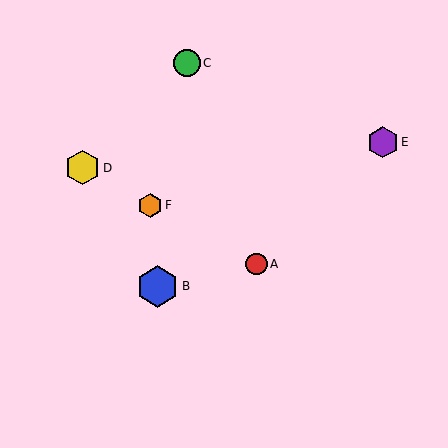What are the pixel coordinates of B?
Object B is at (158, 286).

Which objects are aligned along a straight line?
Objects A, D, F are aligned along a straight line.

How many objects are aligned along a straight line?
3 objects (A, D, F) are aligned along a straight line.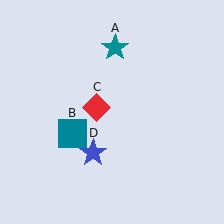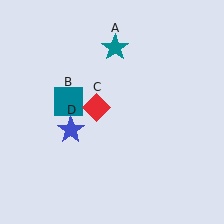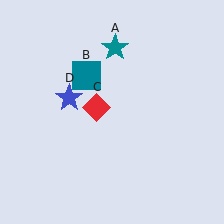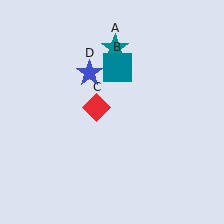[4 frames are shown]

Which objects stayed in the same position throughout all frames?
Teal star (object A) and red diamond (object C) remained stationary.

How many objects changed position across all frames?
2 objects changed position: teal square (object B), blue star (object D).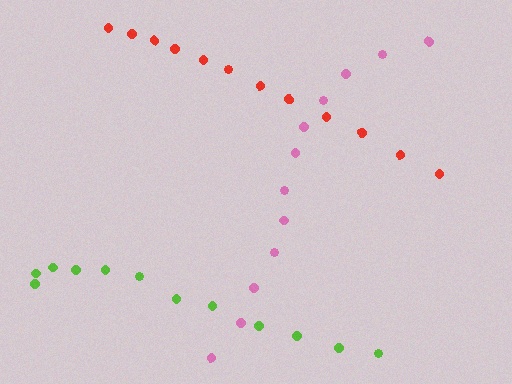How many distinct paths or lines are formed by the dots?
There are 3 distinct paths.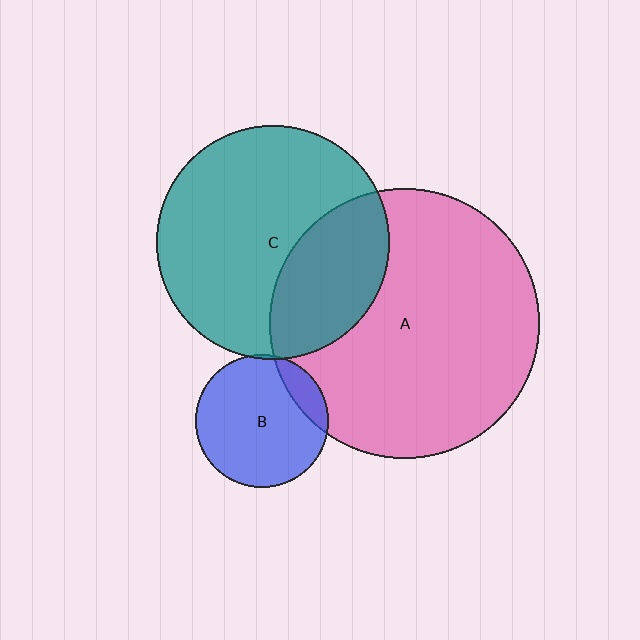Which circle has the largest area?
Circle A (pink).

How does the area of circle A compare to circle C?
Approximately 1.3 times.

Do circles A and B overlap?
Yes.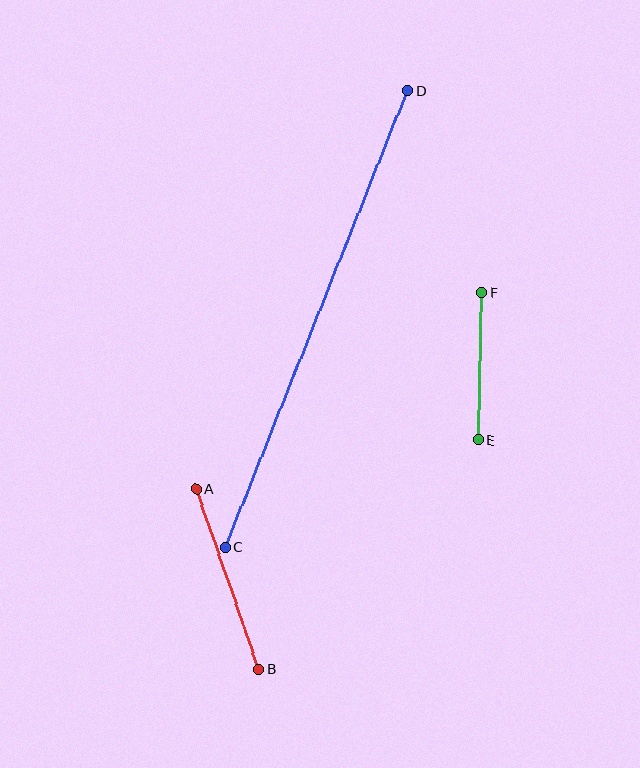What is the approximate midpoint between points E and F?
The midpoint is at approximately (480, 366) pixels.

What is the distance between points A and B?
The distance is approximately 191 pixels.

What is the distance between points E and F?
The distance is approximately 147 pixels.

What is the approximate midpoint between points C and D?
The midpoint is at approximately (316, 319) pixels.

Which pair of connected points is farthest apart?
Points C and D are farthest apart.